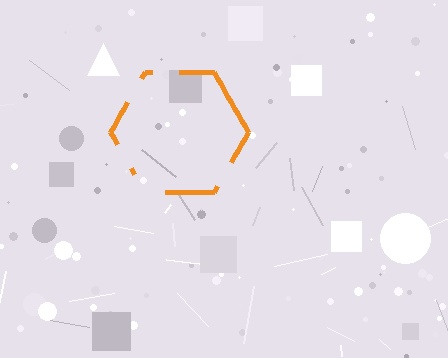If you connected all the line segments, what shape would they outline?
They would outline a hexagon.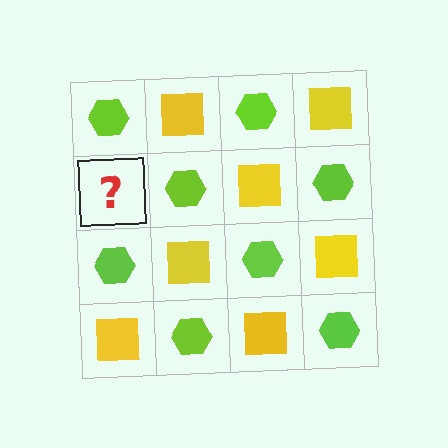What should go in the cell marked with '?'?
The missing cell should contain a yellow square.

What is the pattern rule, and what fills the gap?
The rule is that it alternates lime hexagon and yellow square in a checkerboard pattern. The gap should be filled with a yellow square.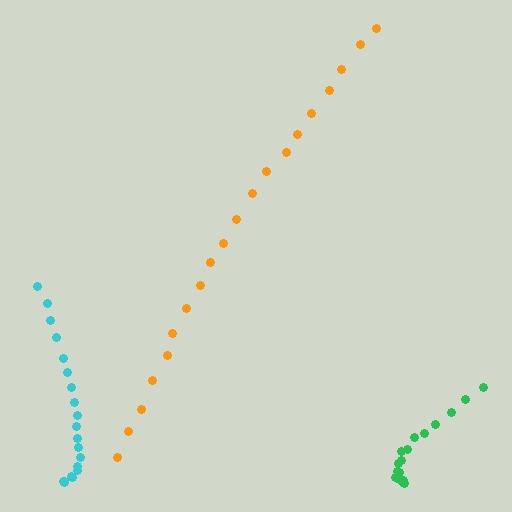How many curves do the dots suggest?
There are 3 distinct paths.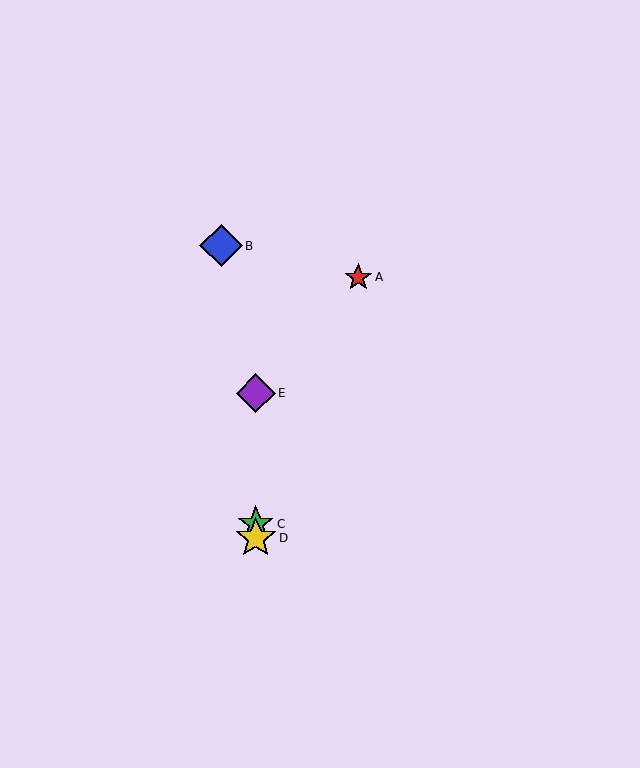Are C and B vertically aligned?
No, C is at x≈256 and B is at x≈221.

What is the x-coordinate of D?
Object D is at x≈256.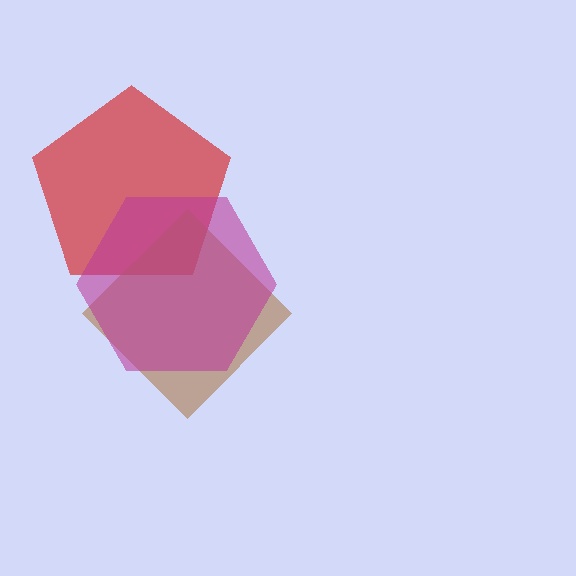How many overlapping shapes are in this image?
There are 3 overlapping shapes in the image.